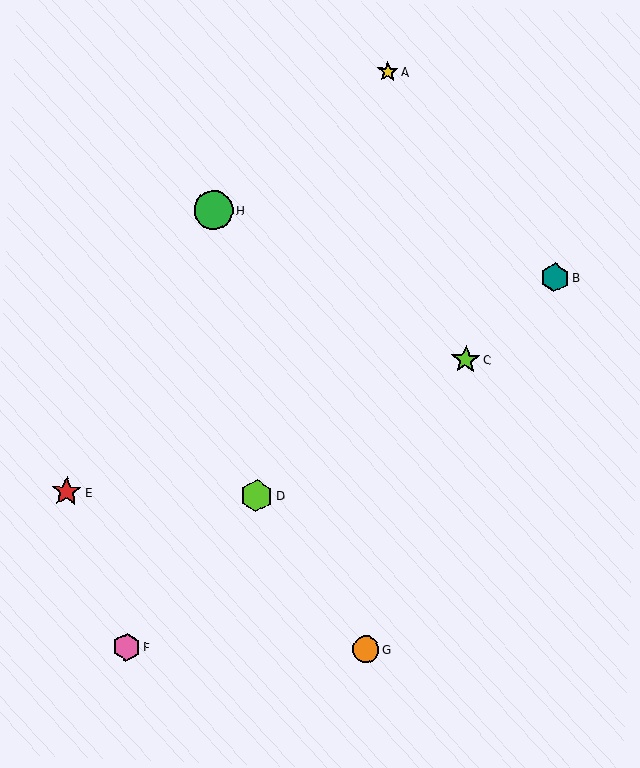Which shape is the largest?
The green circle (labeled H) is the largest.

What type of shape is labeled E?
Shape E is a red star.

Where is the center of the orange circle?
The center of the orange circle is at (366, 649).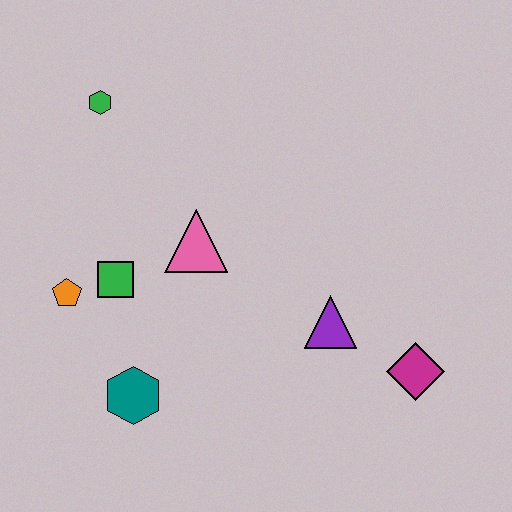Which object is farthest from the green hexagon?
The magenta diamond is farthest from the green hexagon.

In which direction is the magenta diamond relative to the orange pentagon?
The magenta diamond is to the right of the orange pentagon.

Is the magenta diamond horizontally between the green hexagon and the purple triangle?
No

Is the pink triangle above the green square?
Yes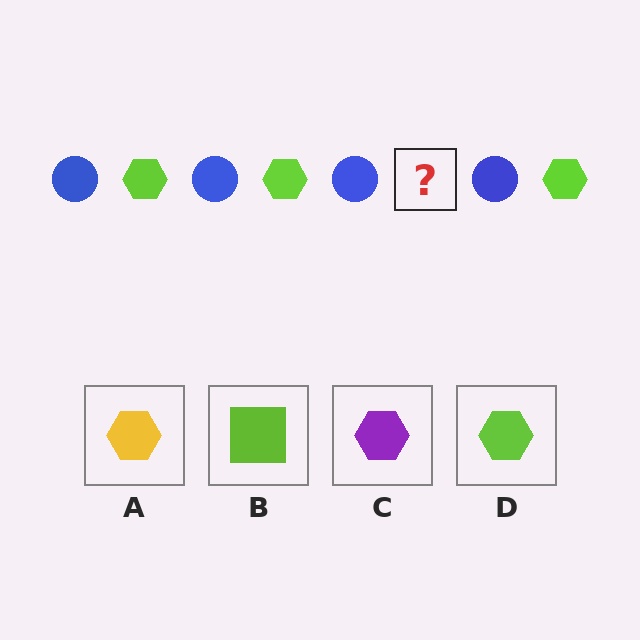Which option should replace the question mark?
Option D.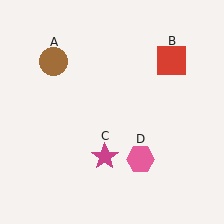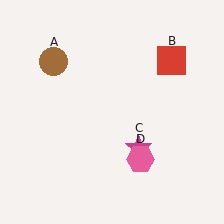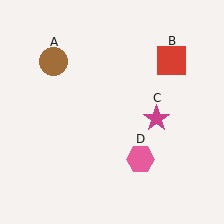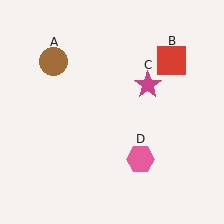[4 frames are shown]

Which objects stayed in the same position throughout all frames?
Brown circle (object A) and red square (object B) and pink hexagon (object D) remained stationary.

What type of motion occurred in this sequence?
The magenta star (object C) rotated counterclockwise around the center of the scene.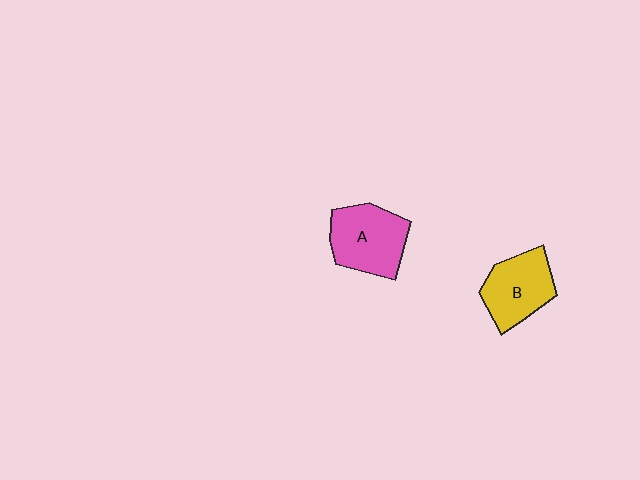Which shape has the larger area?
Shape A (pink).